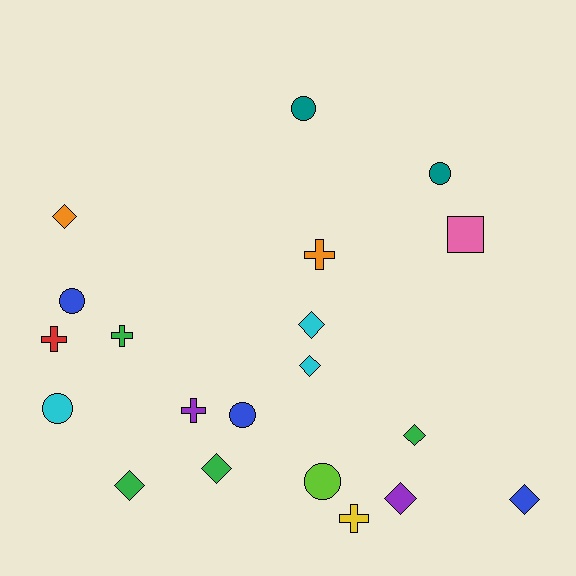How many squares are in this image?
There is 1 square.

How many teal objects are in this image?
There are 2 teal objects.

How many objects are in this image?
There are 20 objects.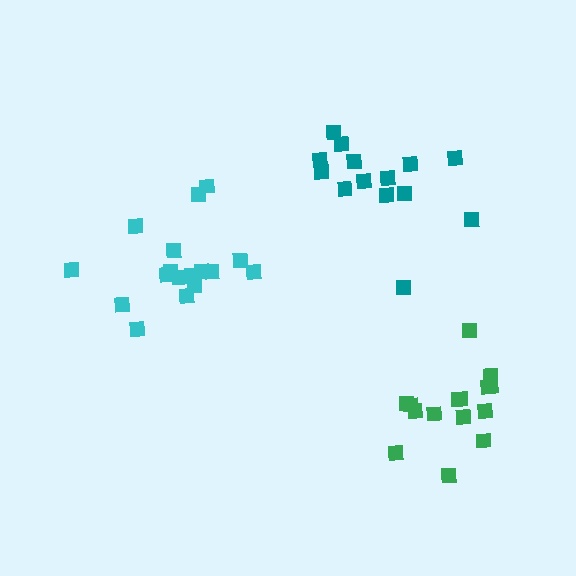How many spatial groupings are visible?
There are 3 spatial groupings.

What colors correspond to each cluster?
The clusters are colored: cyan, teal, green.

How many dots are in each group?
Group 1: 17 dots, Group 2: 14 dots, Group 3: 15 dots (46 total).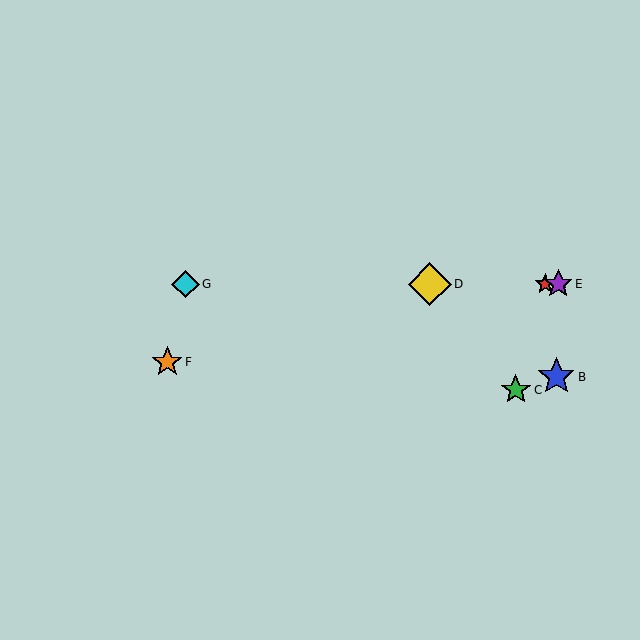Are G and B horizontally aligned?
No, G is at y≈284 and B is at y≈377.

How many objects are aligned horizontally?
4 objects (A, D, E, G) are aligned horizontally.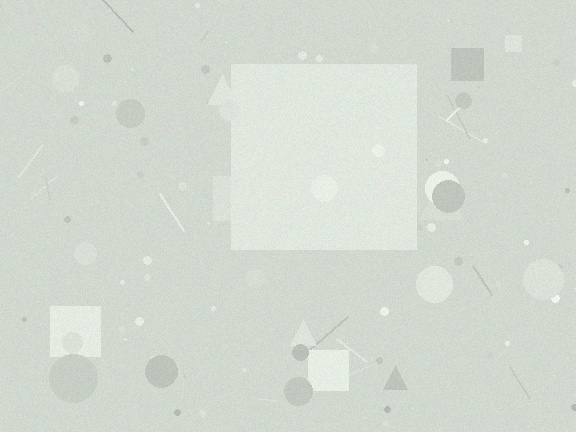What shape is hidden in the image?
A square is hidden in the image.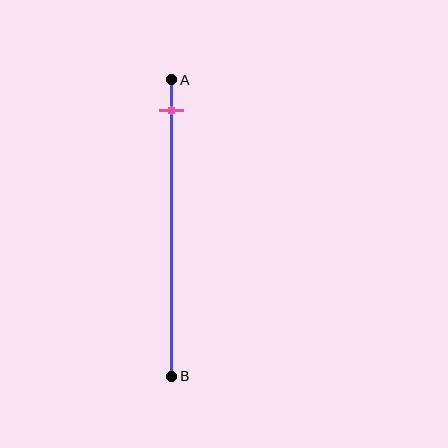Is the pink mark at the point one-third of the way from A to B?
No, the mark is at about 10% from A, not at the 33% one-third point.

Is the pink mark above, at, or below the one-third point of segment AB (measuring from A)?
The pink mark is above the one-third point of segment AB.